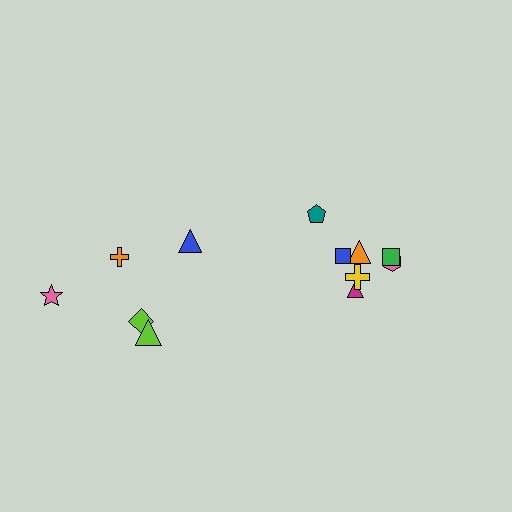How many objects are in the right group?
There are 7 objects.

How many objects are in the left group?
There are 5 objects.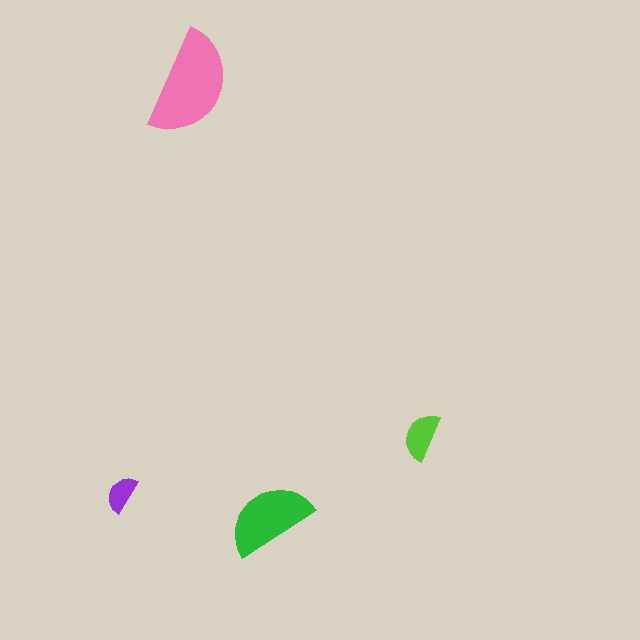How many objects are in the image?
There are 4 objects in the image.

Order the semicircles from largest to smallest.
the pink one, the green one, the lime one, the purple one.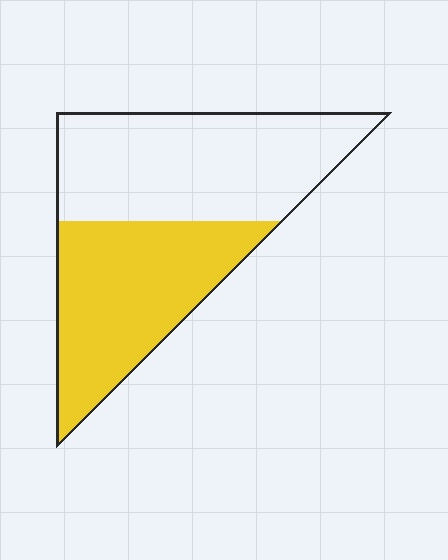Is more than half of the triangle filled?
No.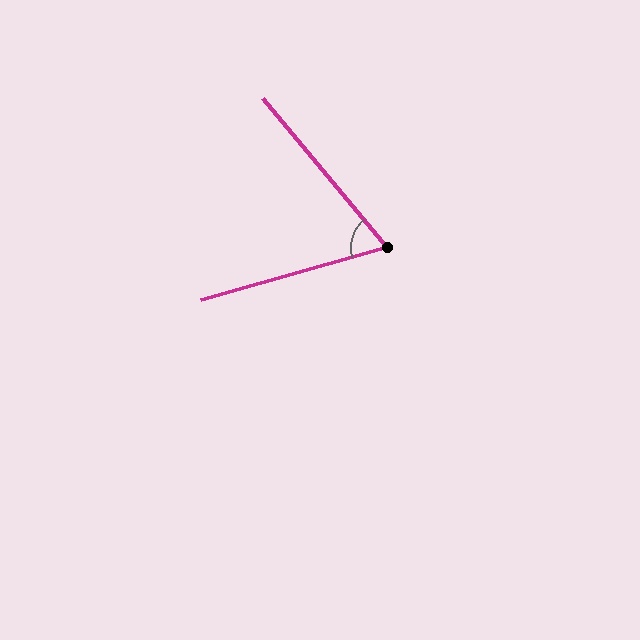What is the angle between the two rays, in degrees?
Approximately 66 degrees.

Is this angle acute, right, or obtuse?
It is acute.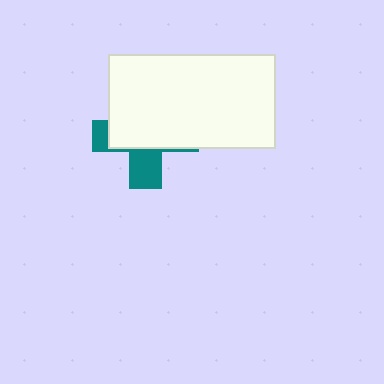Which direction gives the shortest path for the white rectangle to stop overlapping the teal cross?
Moving up gives the shortest separation.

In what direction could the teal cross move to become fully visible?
The teal cross could move down. That would shift it out from behind the white rectangle entirely.